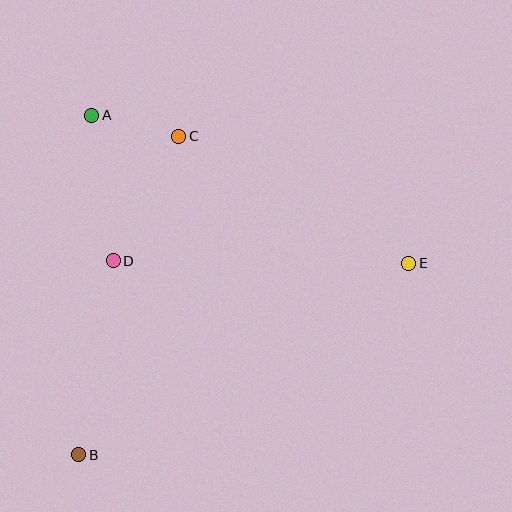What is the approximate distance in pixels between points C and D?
The distance between C and D is approximately 141 pixels.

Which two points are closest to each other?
Points A and C are closest to each other.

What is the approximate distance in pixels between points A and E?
The distance between A and E is approximately 350 pixels.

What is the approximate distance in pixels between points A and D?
The distance between A and D is approximately 147 pixels.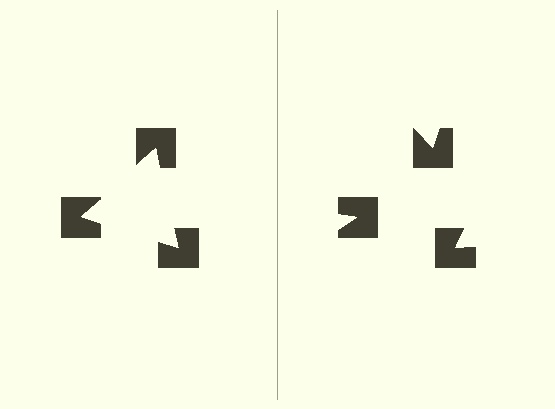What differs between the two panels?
The notched squares are positioned identically on both sides; only the wedge orientations differ. On the left they align to a triangle; on the right they are misaligned.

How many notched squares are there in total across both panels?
6 — 3 on each side.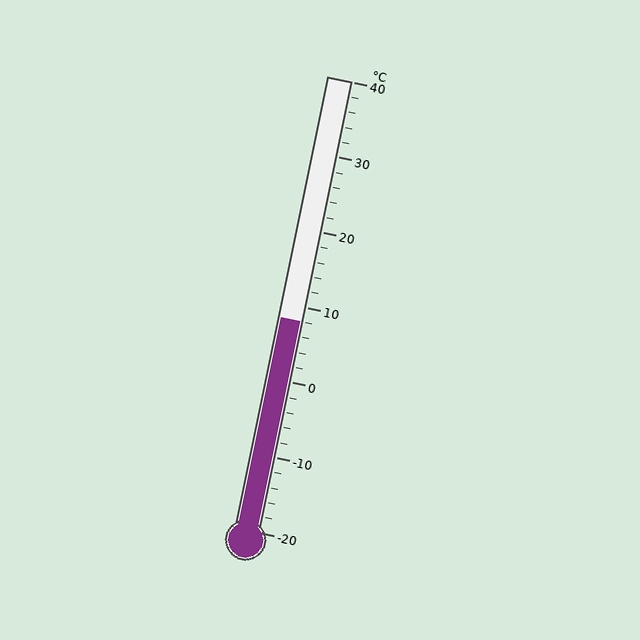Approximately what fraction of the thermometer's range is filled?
The thermometer is filled to approximately 45% of its range.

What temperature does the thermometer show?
The thermometer shows approximately 8°C.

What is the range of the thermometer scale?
The thermometer scale ranges from -20°C to 40°C.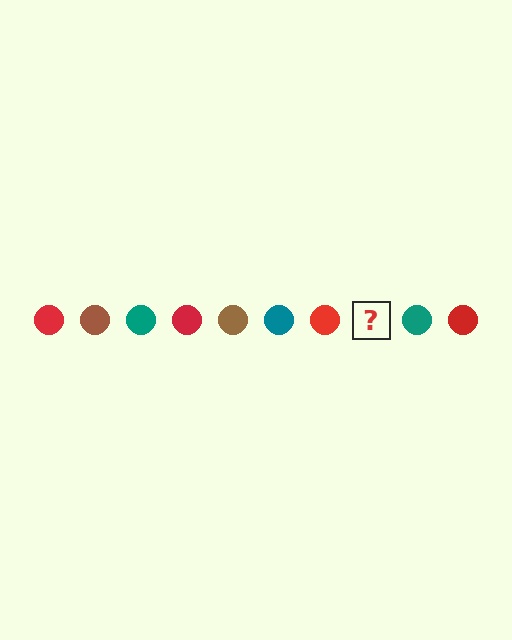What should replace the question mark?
The question mark should be replaced with a brown circle.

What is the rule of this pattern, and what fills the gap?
The rule is that the pattern cycles through red, brown, teal circles. The gap should be filled with a brown circle.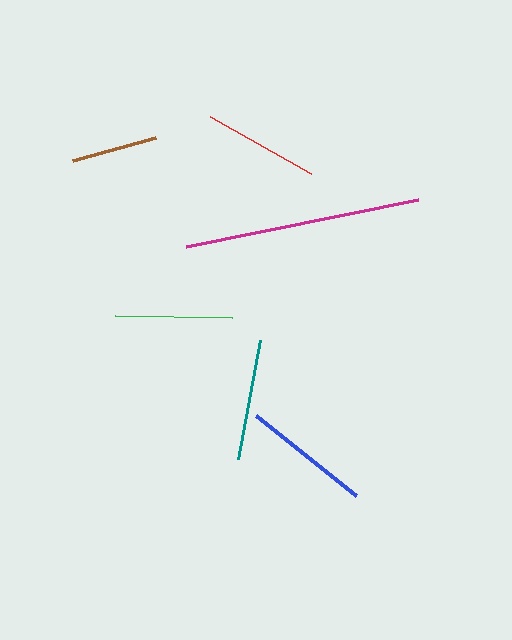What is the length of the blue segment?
The blue segment is approximately 127 pixels long.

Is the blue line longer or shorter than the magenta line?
The magenta line is longer than the blue line.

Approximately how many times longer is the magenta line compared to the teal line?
The magenta line is approximately 2.0 times the length of the teal line.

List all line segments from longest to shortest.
From longest to shortest: magenta, blue, teal, green, red, brown.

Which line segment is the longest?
The magenta line is the longest at approximately 236 pixels.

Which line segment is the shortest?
The brown line is the shortest at approximately 86 pixels.